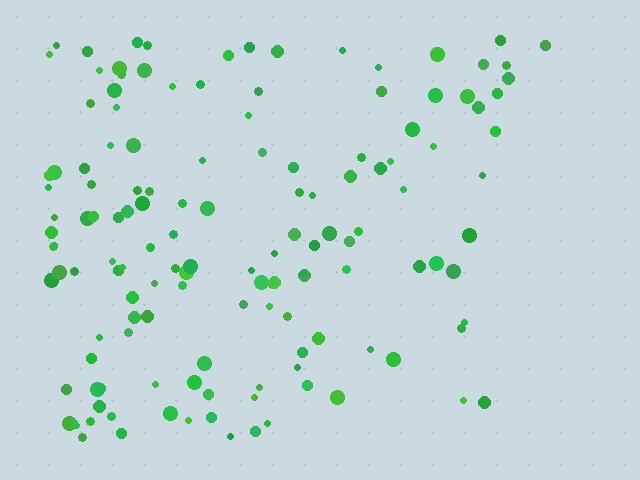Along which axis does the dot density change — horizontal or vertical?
Horizontal.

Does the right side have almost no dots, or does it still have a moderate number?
Still a moderate number, just noticeably fewer than the left.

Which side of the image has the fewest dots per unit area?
The right.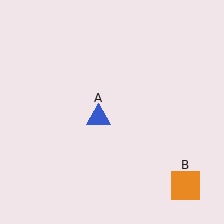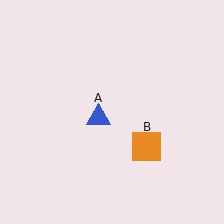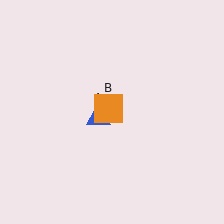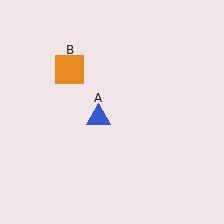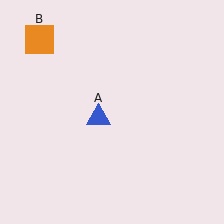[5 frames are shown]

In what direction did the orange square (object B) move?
The orange square (object B) moved up and to the left.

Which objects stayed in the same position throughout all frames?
Blue triangle (object A) remained stationary.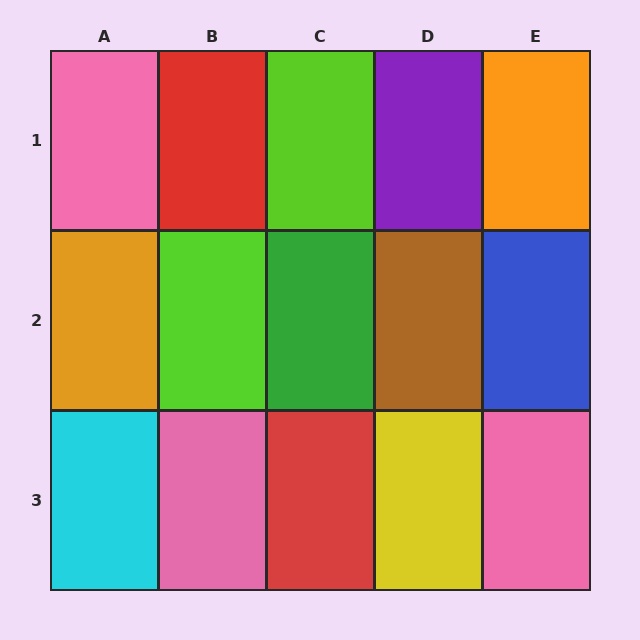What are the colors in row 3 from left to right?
Cyan, pink, red, yellow, pink.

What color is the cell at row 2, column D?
Brown.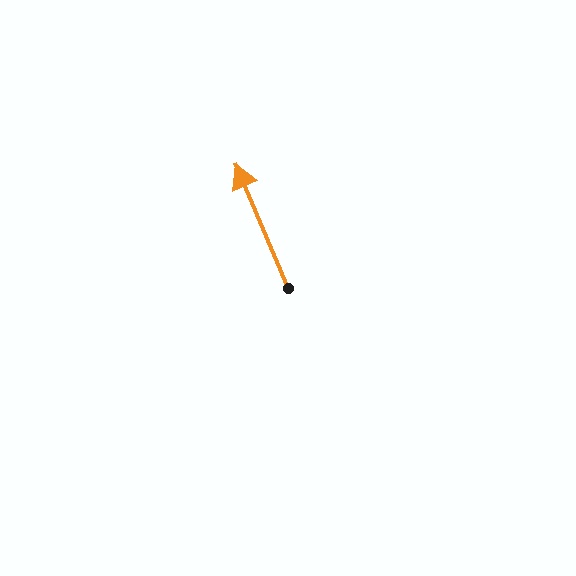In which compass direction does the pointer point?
Northwest.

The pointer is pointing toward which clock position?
Roughly 11 o'clock.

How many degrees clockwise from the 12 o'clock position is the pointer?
Approximately 337 degrees.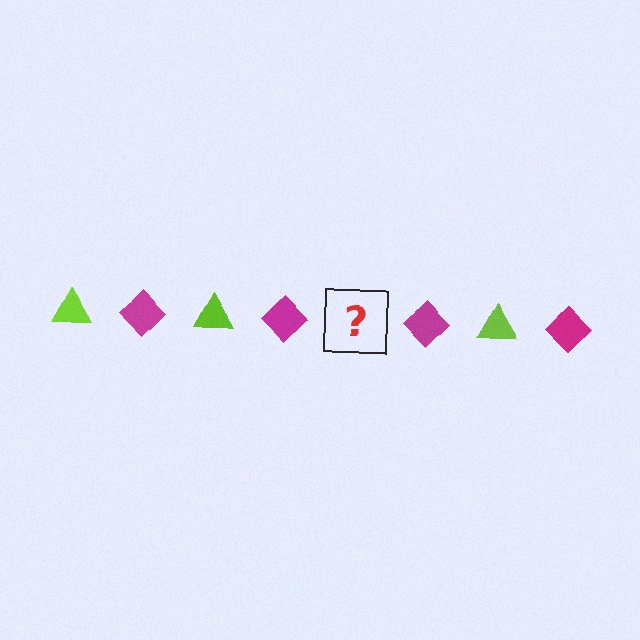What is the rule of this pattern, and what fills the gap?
The rule is that the pattern alternates between lime triangle and magenta diamond. The gap should be filled with a lime triangle.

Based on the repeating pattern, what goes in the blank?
The blank should be a lime triangle.